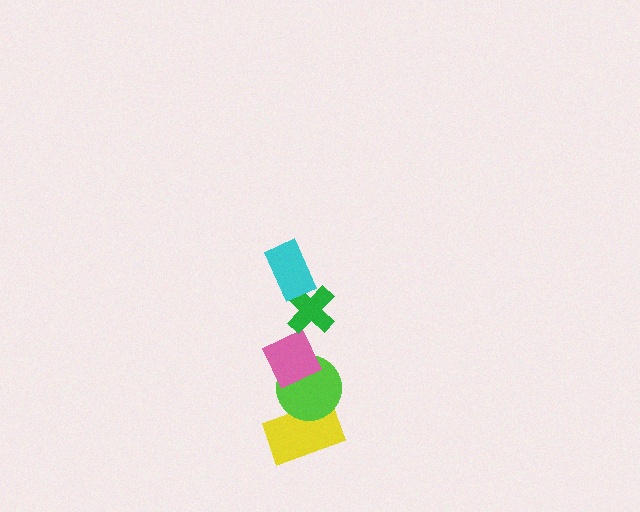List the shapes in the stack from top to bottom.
From top to bottom: the cyan rectangle, the green cross, the pink diamond, the lime circle, the yellow rectangle.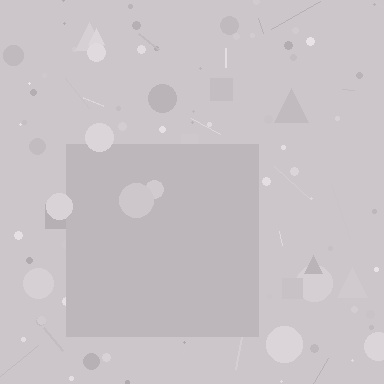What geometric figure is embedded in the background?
A square is embedded in the background.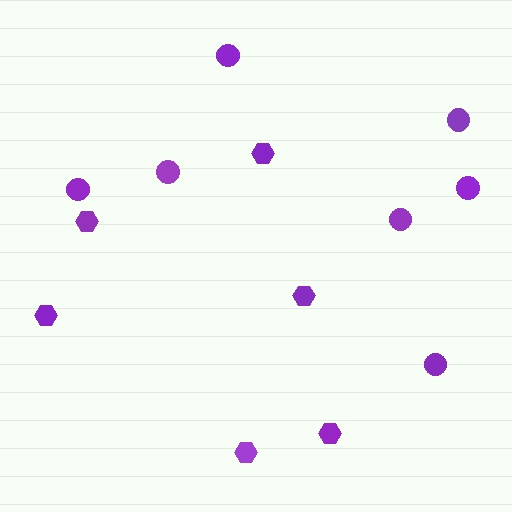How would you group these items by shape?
There are 2 groups: one group of circles (7) and one group of hexagons (6).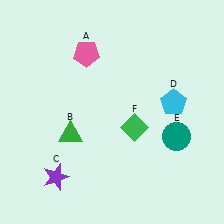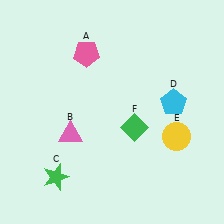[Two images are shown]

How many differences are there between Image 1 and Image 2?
There are 3 differences between the two images.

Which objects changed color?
B changed from green to pink. C changed from purple to green. E changed from teal to yellow.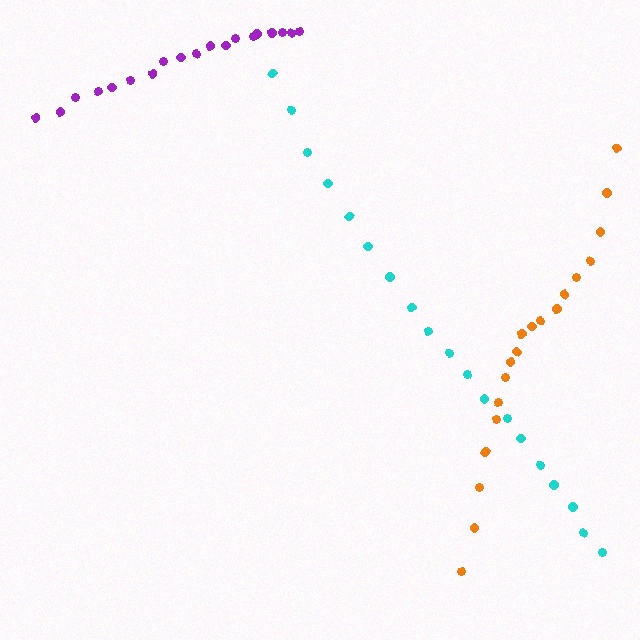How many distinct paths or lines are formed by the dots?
There are 3 distinct paths.